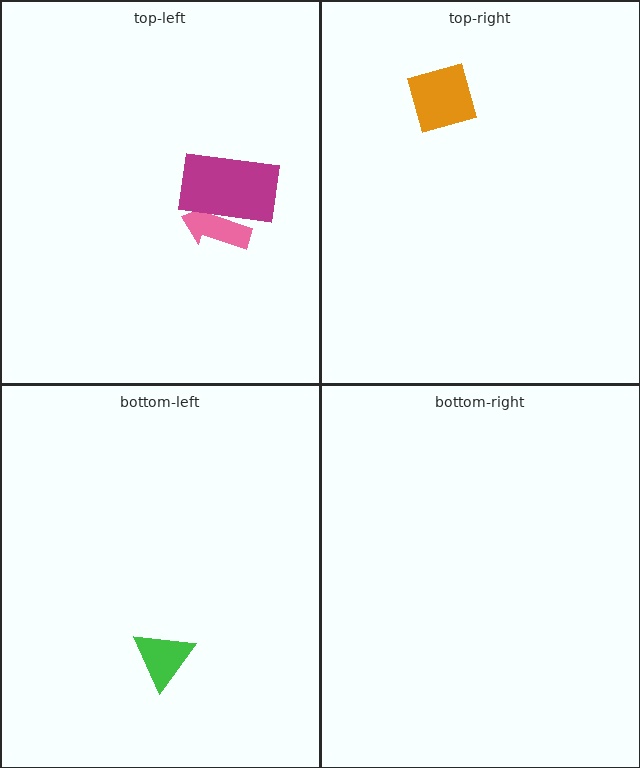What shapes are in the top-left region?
The pink arrow, the magenta rectangle.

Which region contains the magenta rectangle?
The top-left region.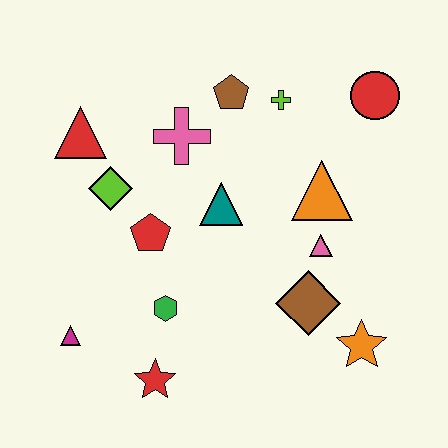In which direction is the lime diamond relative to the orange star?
The lime diamond is to the left of the orange star.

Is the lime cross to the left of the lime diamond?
No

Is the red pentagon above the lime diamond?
No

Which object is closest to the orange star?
The brown diamond is closest to the orange star.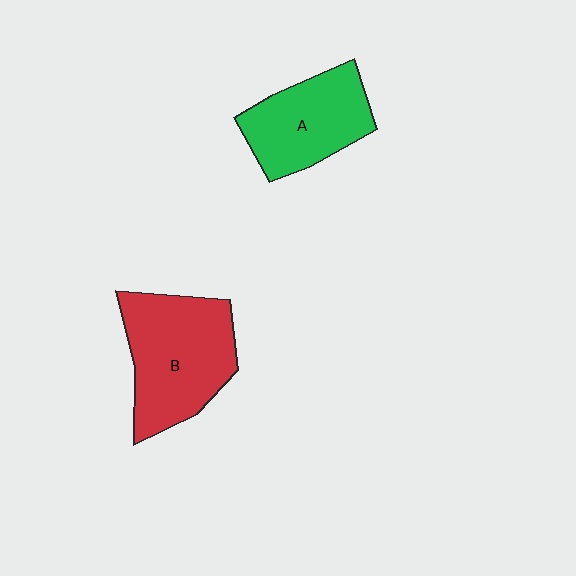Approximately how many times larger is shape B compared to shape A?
Approximately 1.3 times.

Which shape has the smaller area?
Shape A (green).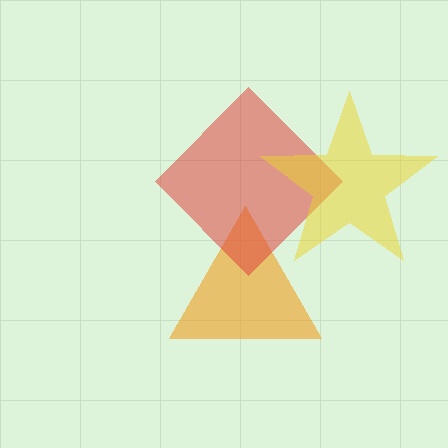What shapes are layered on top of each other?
The layered shapes are: an orange triangle, a red diamond, a yellow star.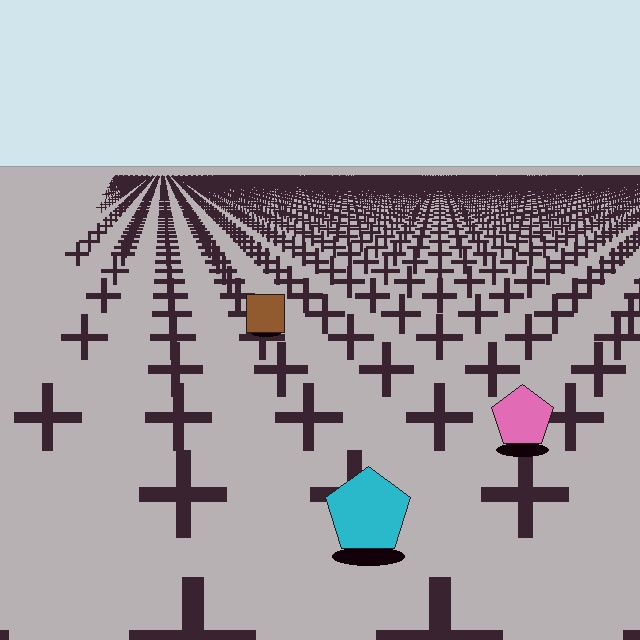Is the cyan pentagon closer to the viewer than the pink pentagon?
Yes. The cyan pentagon is closer — you can tell from the texture gradient: the ground texture is coarser near it.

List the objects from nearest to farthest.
From nearest to farthest: the cyan pentagon, the pink pentagon, the brown square.